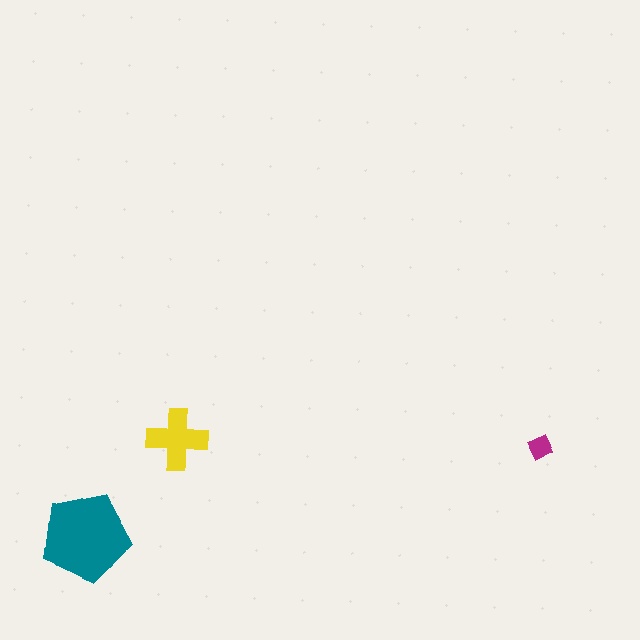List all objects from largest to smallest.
The teal pentagon, the yellow cross, the magenta diamond.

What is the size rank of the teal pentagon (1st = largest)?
1st.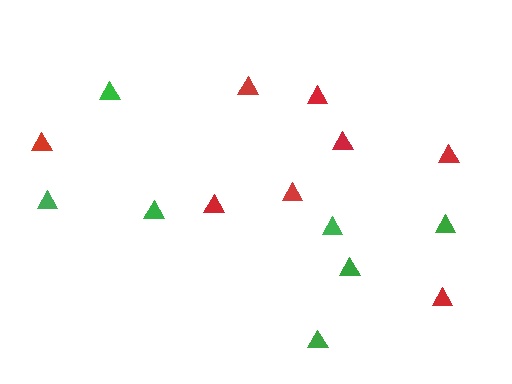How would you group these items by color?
There are 2 groups: one group of green triangles (7) and one group of red triangles (8).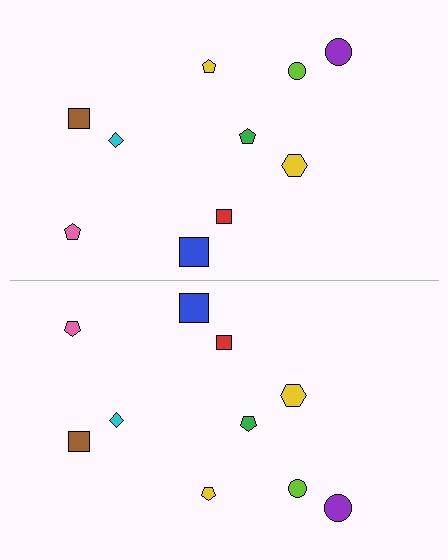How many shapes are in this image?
There are 20 shapes in this image.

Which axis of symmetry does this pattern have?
The pattern has a horizontal axis of symmetry running through the center of the image.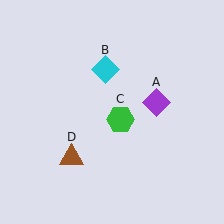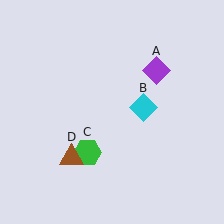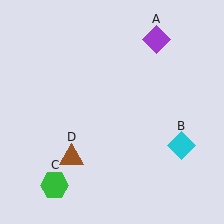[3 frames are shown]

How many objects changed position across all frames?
3 objects changed position: purple diamond (object A), cyan diamond (object B), green hexagon (object C).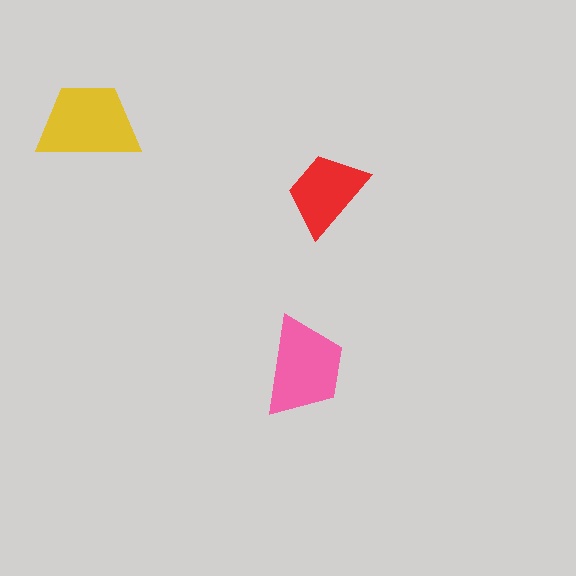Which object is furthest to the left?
The yellow trapezoid is leftmost.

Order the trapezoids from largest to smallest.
the yellow one, the pink one, the red one.